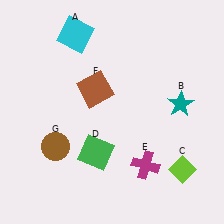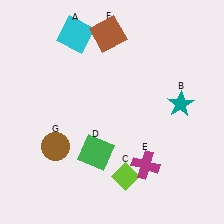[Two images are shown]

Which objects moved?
The objects that moved are: the lime diamond (C), the brown square (F).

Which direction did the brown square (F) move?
The brown square (F) moved up.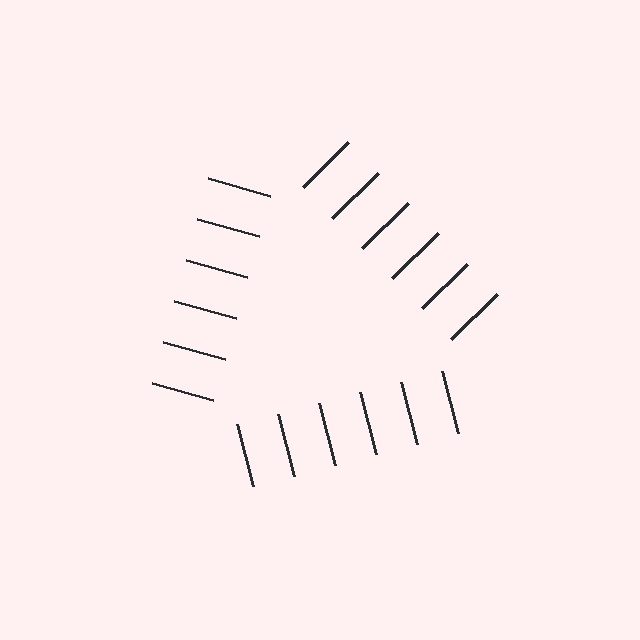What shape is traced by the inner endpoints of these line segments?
An illusory triangle — the line segments terminate on its edges but no continuous stroke is drawn.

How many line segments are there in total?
18 — 6 along each of the 3 edges.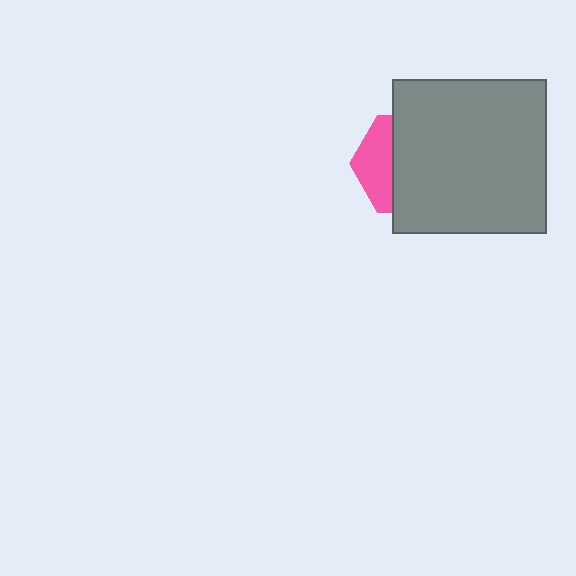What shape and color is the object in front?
The object in front is a gray square.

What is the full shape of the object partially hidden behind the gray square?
The partially hidden object is a pink hexagon.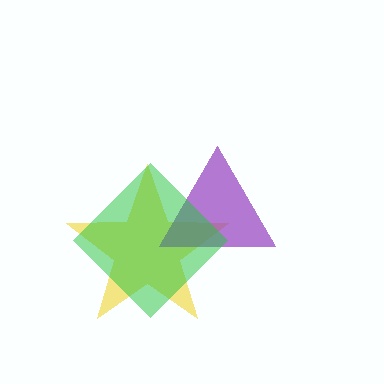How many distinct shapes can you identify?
There are 3 distinct shapes: a yellow star, a purple triangle, a green diamond.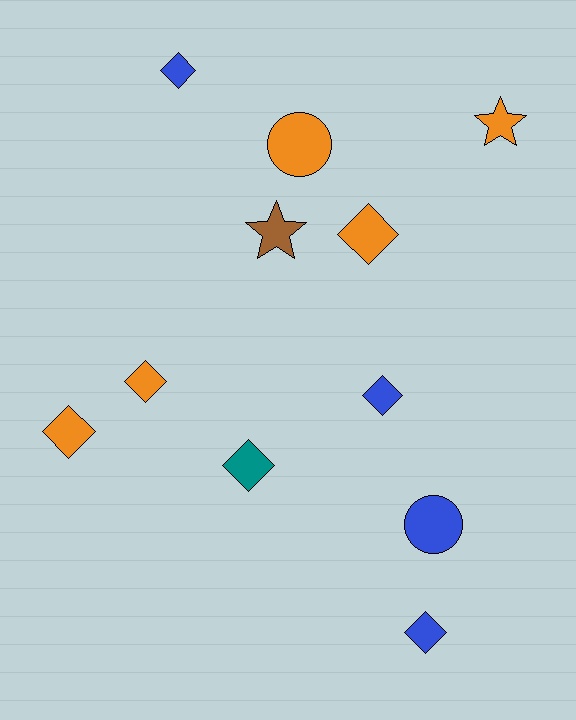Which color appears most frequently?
Orange, with 5 objects.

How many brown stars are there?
There is 1 brown star.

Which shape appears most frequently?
Diamond, with 7 objects.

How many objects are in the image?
There are 11 objects.